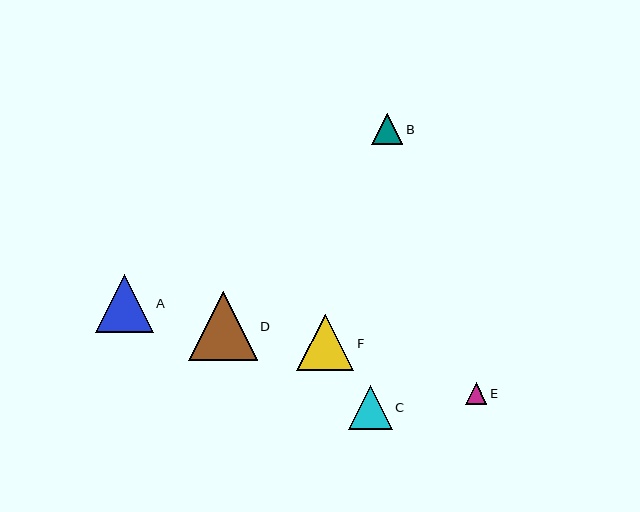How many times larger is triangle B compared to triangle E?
Triangle B is approximately 1.4 times the size of triangle E.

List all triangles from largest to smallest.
From largest to smallest: D, A, F, C, B, E.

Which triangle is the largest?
Triangle D is the largest with a size of approximately 68 pixels.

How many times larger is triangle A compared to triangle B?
Triangle A is approximately 1.8 times the size of triangle B.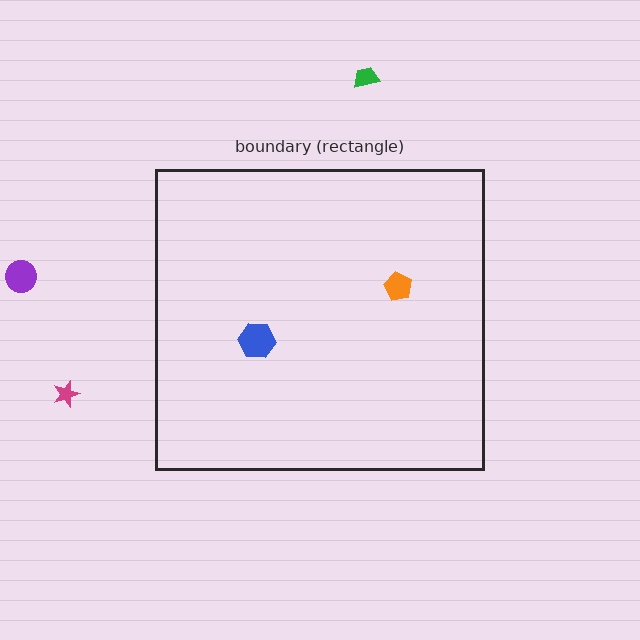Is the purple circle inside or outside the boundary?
Outside.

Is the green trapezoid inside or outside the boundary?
Outside.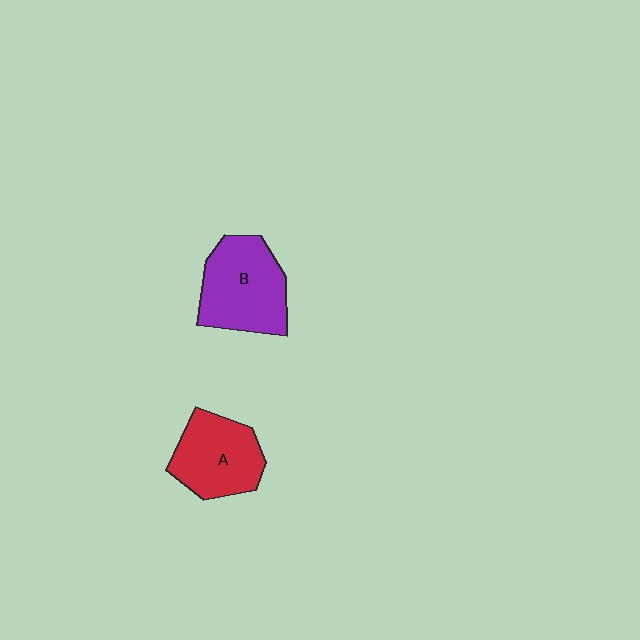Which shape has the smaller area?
Shape A (red).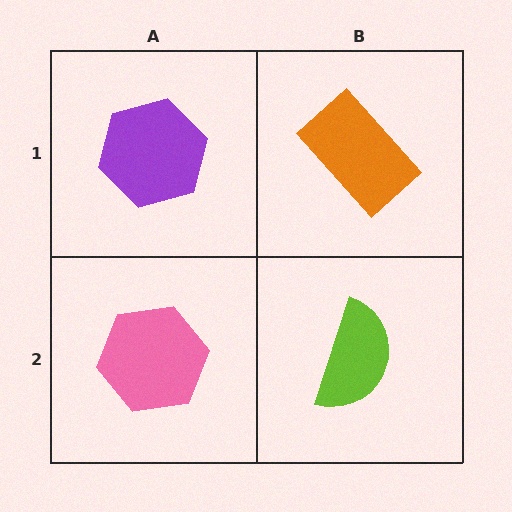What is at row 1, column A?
A purple hexagon.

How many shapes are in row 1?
2 shapes.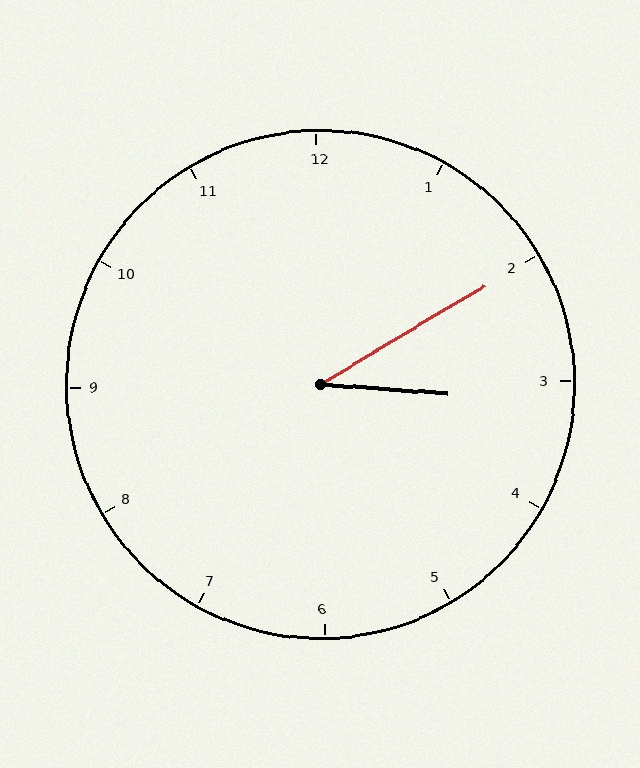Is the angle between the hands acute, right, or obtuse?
It is acute.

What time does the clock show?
3:10.